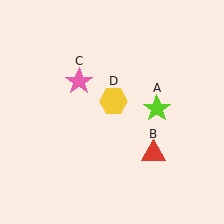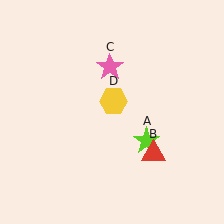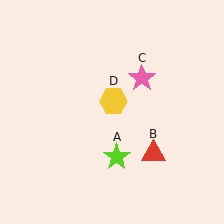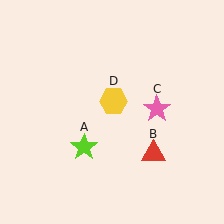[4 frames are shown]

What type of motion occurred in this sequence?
The lime star (object A), pink star (object C) rotated clockwise around the center of the scene.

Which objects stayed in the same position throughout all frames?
Red triangle (object B) and yellow hexagon (object D) remained stationary.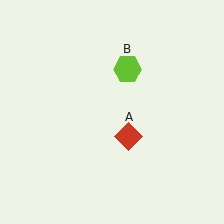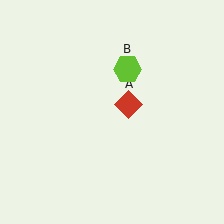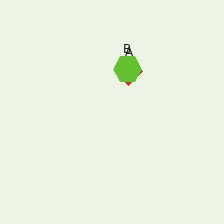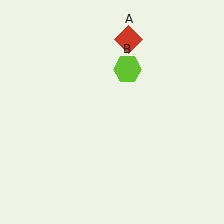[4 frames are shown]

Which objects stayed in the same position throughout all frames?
Lime hexagon (object B) remained stationary.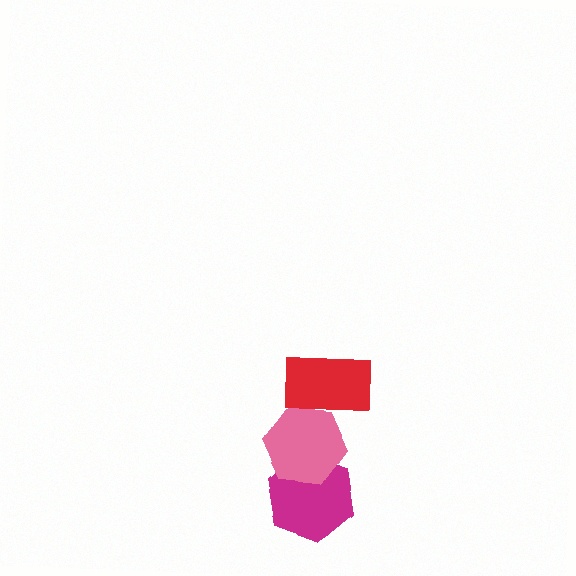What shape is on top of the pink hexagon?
The red rectangle is on top of the pink hexagon.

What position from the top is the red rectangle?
The red rectangle is 1st from the top.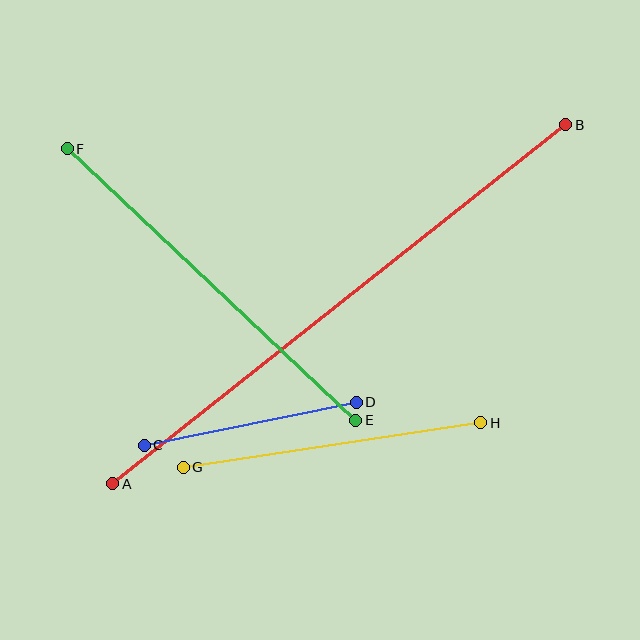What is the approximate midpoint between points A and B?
The midpoint is at approximately (339, 304) pixels.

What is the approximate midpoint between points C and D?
The midpoint is at approximately (250, 424) pixels.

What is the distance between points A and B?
The distance is approximately 578 pixels.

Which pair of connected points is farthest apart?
Points A and B are farthest apart.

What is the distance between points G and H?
The distance is approximately 301 pixels.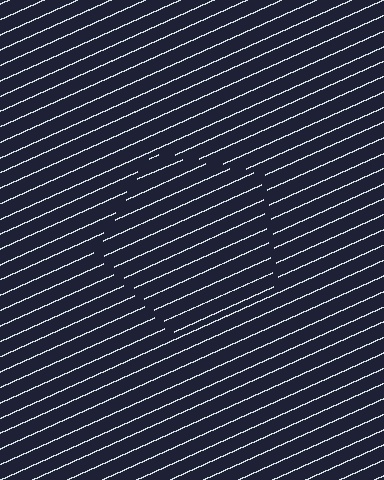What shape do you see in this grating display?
An illusory pentagon. The interior of the shape contains the same grating, shifted by half a period — the contour is defined by the phase discontinuity where line-ends from the inner and outer gratings abut.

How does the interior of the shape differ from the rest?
The interior of the shape contains the same grating, shifted by half a period — the contour is defined by the phase discontinuity where line-ends from the inner and outer gratings abut.